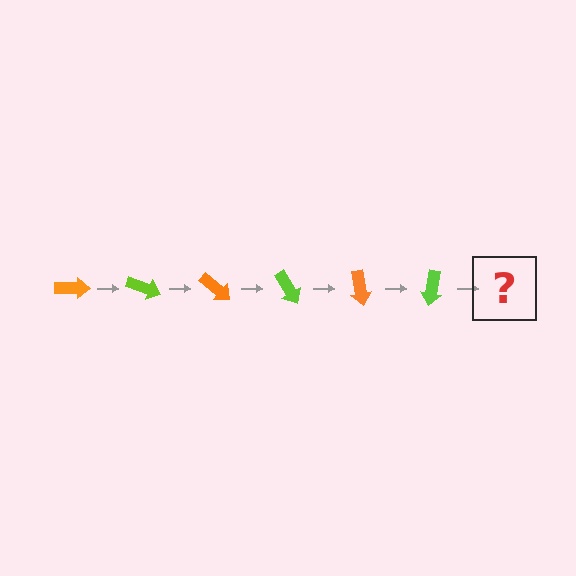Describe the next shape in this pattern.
It should be an orange arrow, rotated 120 degrees from the start.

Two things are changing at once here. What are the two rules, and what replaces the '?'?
The two rules are that it rotates 20 degrees each step and the color cycles through orange and lime. The '?' should be an orange arrow, rotated 120 degrees from the start.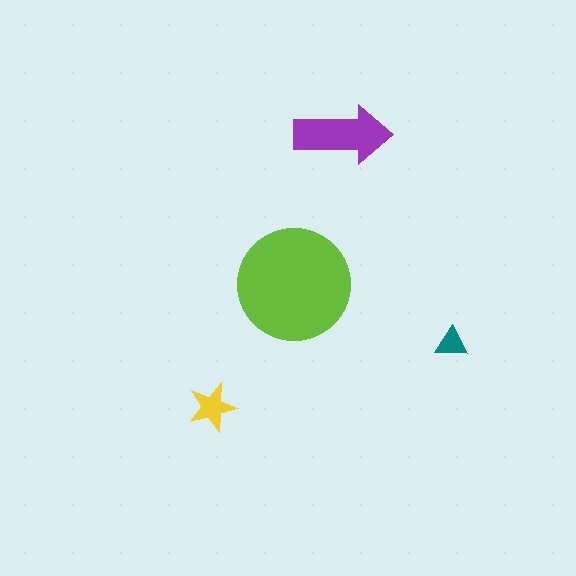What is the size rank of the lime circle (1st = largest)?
1st.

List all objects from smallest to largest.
The teal triangle, the yellow star, the purple arrow, the lime circle.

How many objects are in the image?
There are 4 objects in the image.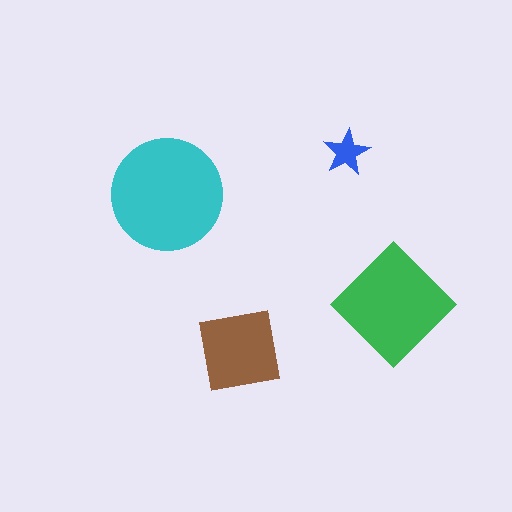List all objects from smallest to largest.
The blue star, the brown square, the green diamond, the cyan circle.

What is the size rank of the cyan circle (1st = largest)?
1st.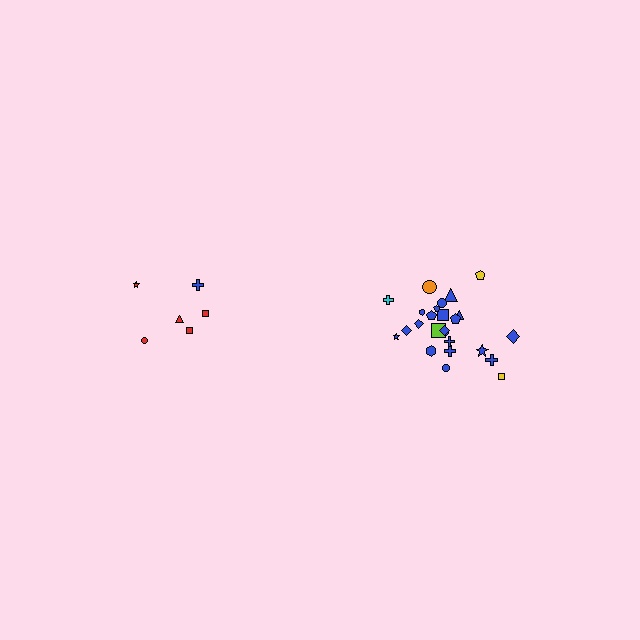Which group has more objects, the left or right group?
The right group.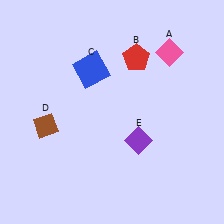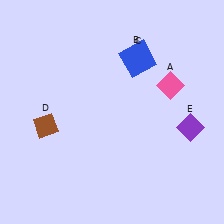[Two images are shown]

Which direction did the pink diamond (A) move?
The pink diamond (A) moved down.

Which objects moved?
The objects that moved are: the pink diamond (A), the blue square (C), the purple diamond (E).